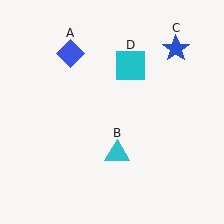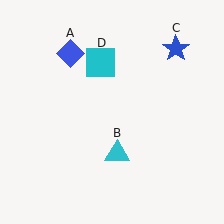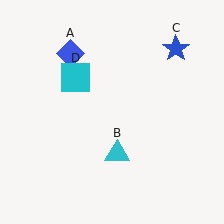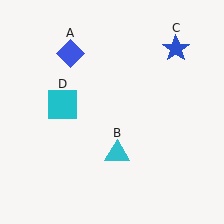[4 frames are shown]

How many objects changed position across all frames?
1 object changed position: cyan square (object D).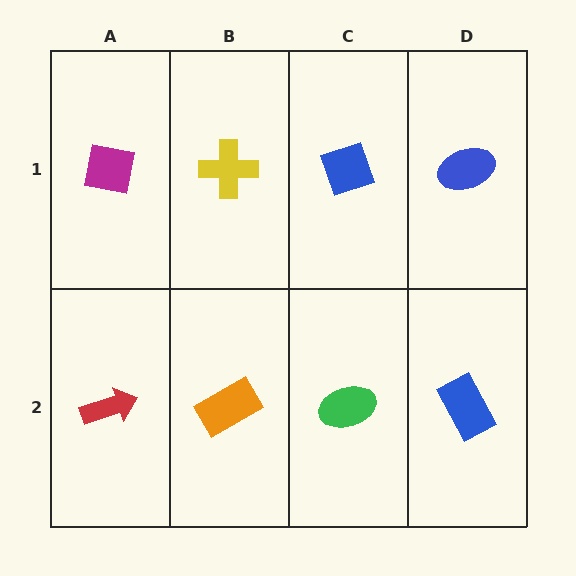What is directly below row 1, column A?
A red arrow.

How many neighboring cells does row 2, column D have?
2.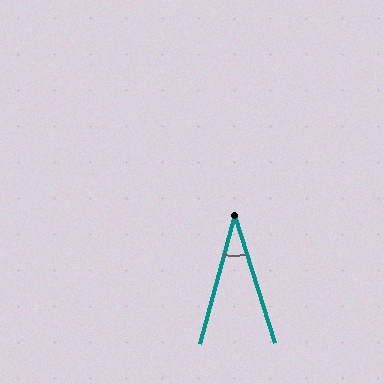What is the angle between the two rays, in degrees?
Approximately 33 degrees.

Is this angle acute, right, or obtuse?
It is acute.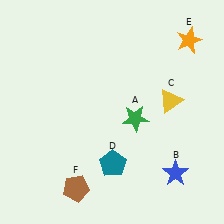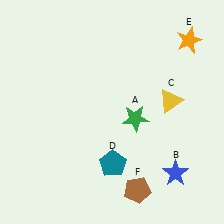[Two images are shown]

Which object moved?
The brown pentagon (F) moved right.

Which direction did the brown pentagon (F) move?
The brown pentagon (F) moved right.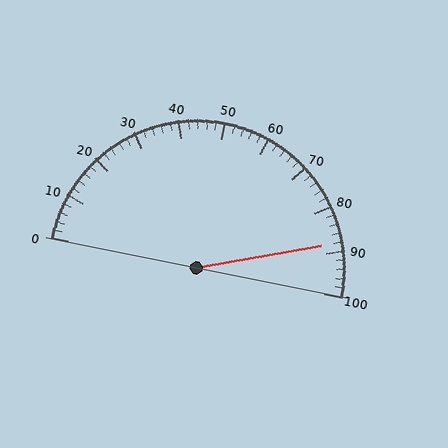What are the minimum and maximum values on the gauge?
The gauge ranges from 0 to 100.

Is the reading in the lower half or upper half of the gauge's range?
The reading is in the upper half of the range (0 to 100).